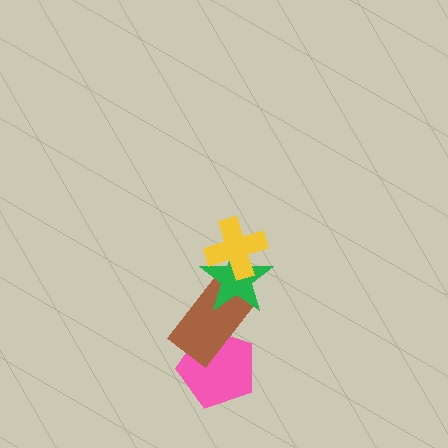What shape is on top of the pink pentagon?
The brown rectangle is on top of the pink pentagon.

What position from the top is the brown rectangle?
The brown rectangle is 3rd from the top.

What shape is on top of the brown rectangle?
The green star is on top of the brown rectangle.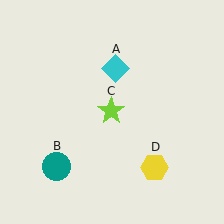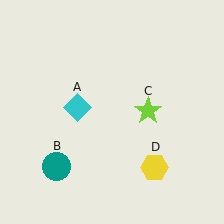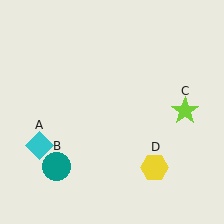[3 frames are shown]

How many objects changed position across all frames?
2 objects changed position: cyan diamond (object A), lime star (object C).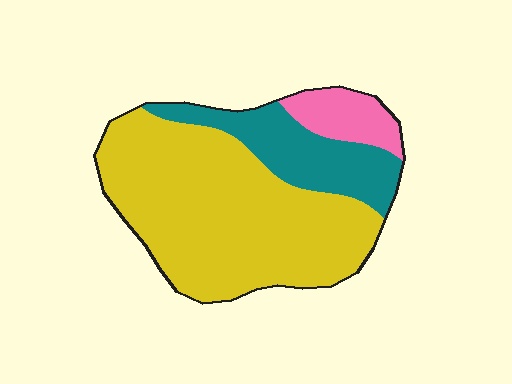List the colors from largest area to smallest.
From largest to smallest: yellow, teal, pink.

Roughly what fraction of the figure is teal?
Teal covers about 20% of the figure.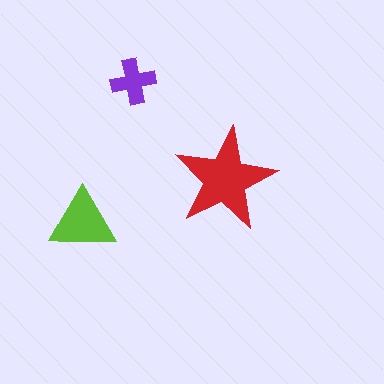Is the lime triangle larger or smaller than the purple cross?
Larger.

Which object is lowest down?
The lime triangle is bottommost.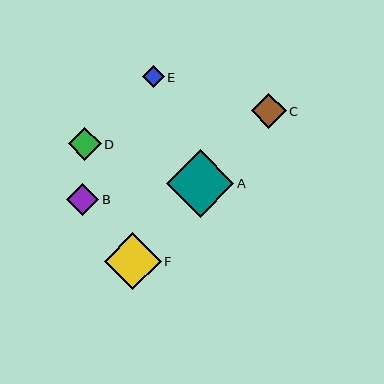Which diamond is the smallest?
Diamond E is the smallest with a size of approximately 22 pixels.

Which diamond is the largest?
Diamond A is the largest with a size of approximately 67 pixels.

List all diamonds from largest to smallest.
From largest to smallest: A, F, C, D, B, E.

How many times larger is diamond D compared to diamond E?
Diamond D is approximately 1.5 times the size of diamond E.